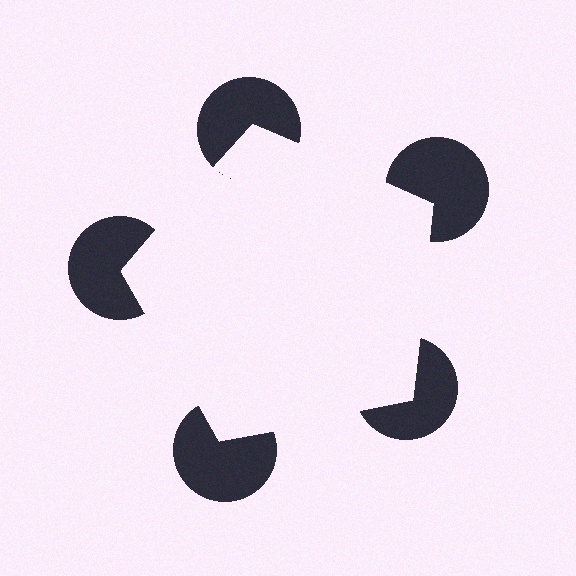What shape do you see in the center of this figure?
An illusory pentagon — its edges are inferred from the aligned wedge cuts in the pac-man discs, not physically drawn.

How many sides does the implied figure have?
5 sides.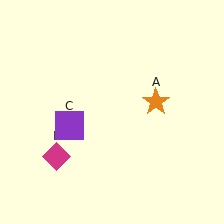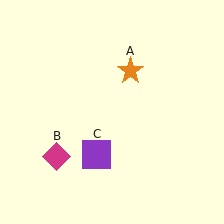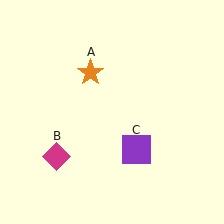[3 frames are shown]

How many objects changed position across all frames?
2 objects changed position: orange star (object A), purple square (object C).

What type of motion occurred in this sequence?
The orange star (object A), purple square (object C) rotated counterclockwise around the center of the scene.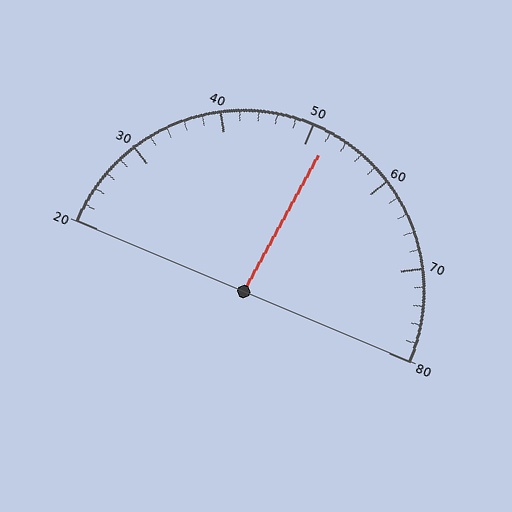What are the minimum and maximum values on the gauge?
The gauge ranges from 20 to 80.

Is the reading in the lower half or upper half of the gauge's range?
The reading is in the upper half of the range (20 to 80).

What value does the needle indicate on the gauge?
The needle indicates approximately 52.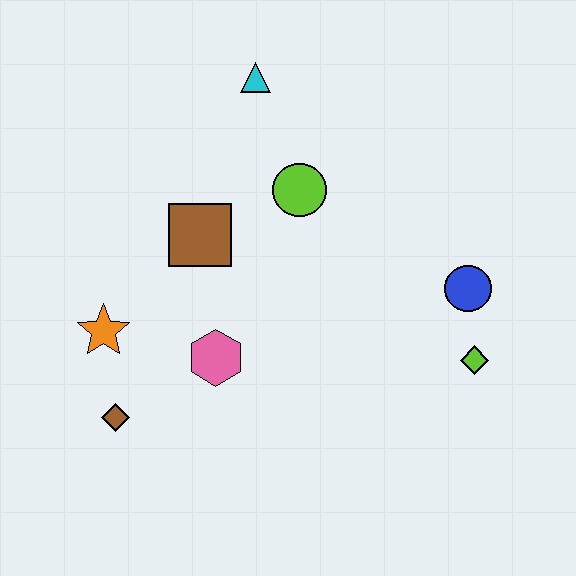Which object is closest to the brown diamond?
The orange star is closest to the brown diamond.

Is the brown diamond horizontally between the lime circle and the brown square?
No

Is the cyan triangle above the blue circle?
Yes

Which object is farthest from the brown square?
The lime diamond is farthest from the brown square.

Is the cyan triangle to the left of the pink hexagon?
No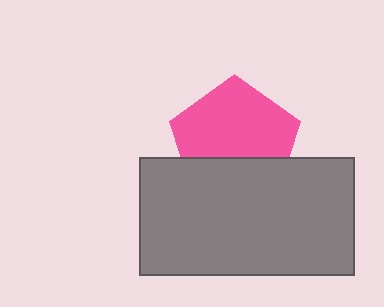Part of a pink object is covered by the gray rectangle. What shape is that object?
It is a pentagon.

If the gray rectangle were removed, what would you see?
You would see the complete pink pentagon.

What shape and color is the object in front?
The object in front is a gray rectangle.